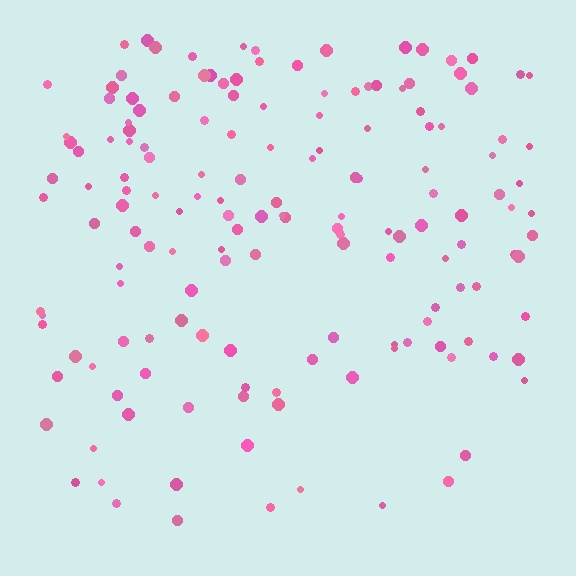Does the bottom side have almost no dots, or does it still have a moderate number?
Still a moderate number, just noticeably fewer than the top.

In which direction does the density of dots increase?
From bottom to top, with the top side densest.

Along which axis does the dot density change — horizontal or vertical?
Vertical.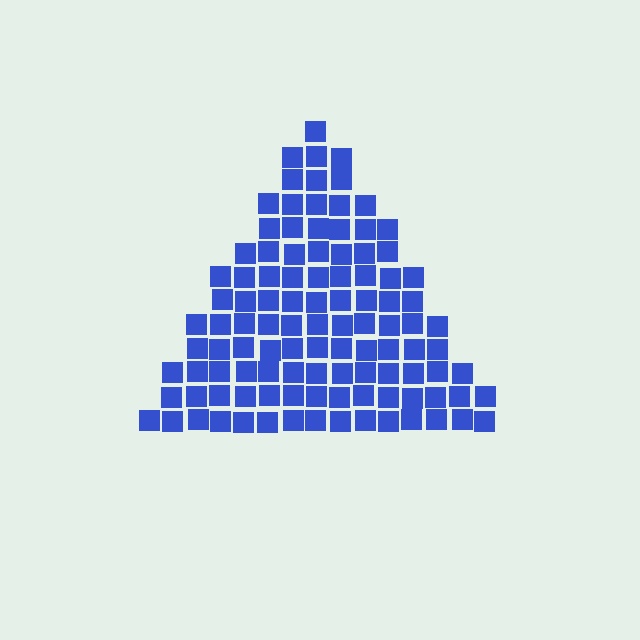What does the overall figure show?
The overall figure shows a triangle.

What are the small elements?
The small elements are squares.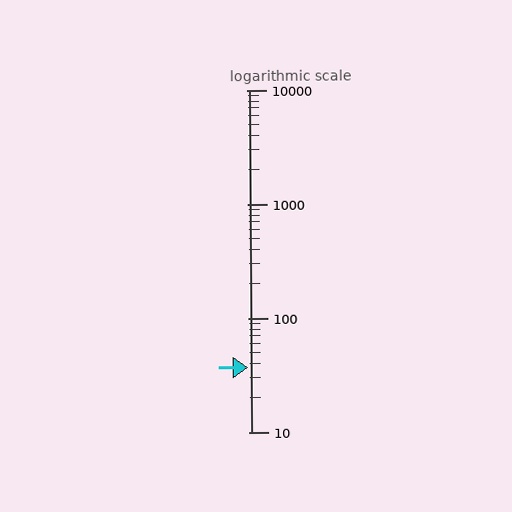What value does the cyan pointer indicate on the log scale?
The pointer indicates approximately 37.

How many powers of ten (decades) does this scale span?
The scale spans 3 decades, from 10 to 10000.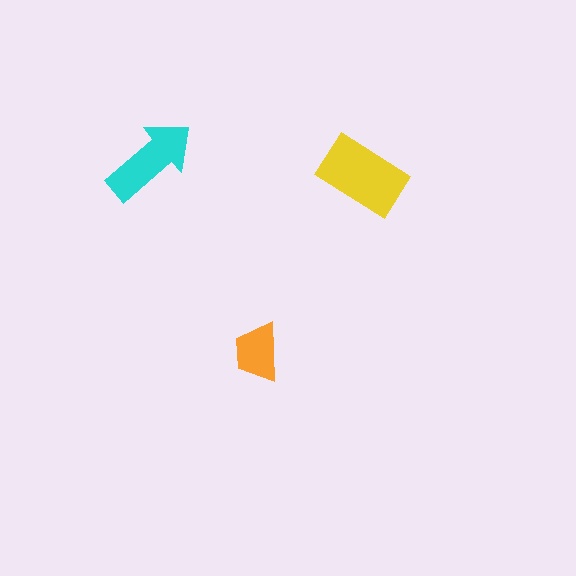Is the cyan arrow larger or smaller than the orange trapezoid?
Larger.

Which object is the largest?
The yellow rectangle.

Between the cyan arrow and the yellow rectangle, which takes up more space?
The yellow rectangle.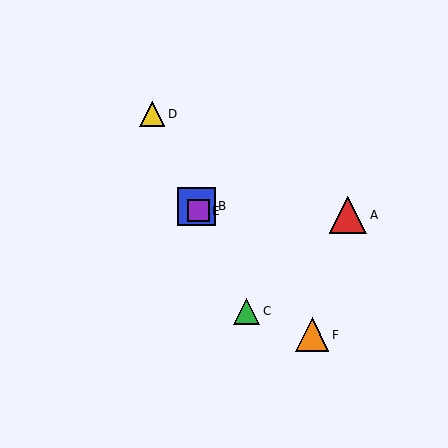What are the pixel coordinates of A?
Object A is at (348, 215).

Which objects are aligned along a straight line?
Objects B, C, D, E are aligned along a straight line.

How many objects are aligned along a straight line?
4 objects (B, C, D, E) are aligned along a straight line.